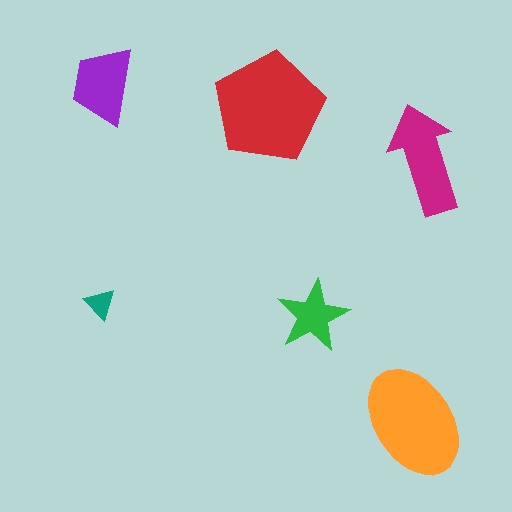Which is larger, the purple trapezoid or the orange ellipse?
The orange ellipse.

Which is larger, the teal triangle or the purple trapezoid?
The purple trapezoid.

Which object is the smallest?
The teal triangle.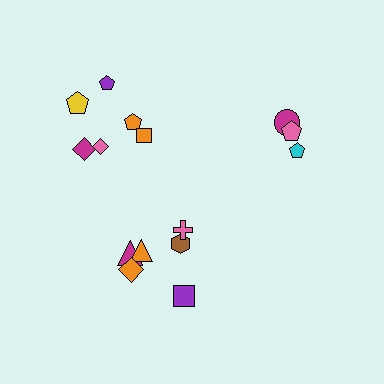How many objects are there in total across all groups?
There are 15 objects.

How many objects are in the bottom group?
There are 6 objects.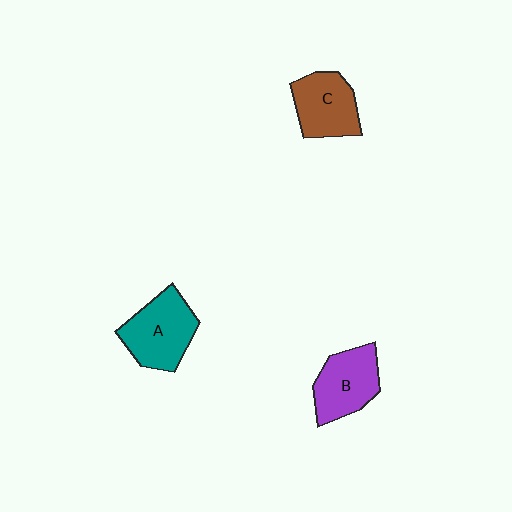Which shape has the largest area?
Shape A (teal).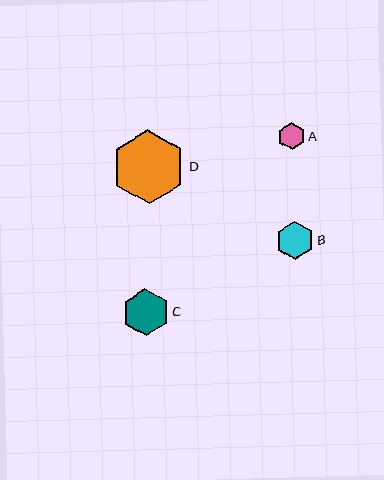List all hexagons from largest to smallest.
From largest to smallest: D, C, B, A.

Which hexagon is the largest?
Hexagon D is the largest with a size of approximately 74 pixels.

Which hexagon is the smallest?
Hexagon A is the smallest with a size of approximately 28 pixels.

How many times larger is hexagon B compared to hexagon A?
Hexagon B is approximately 1.4 times the size of hexagon A.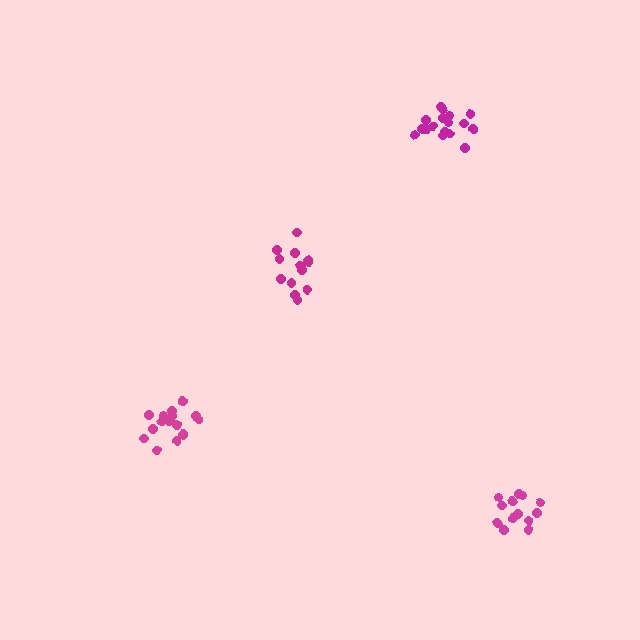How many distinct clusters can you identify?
There are 4 distinct clusters.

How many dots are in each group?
Group 1: 13 dots, Group 2: 16 dots, Group 3: 13 dots, Group 4: 18 dots (60 total).